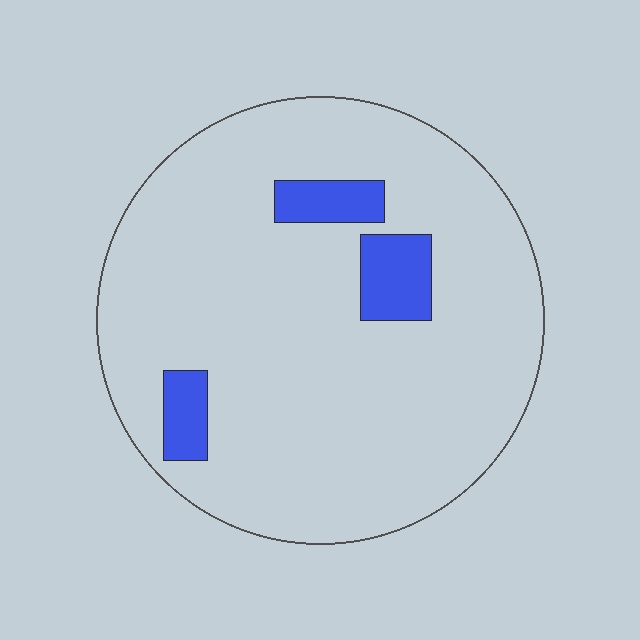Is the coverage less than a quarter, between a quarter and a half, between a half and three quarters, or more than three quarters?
Less than a quarter.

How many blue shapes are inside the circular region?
3.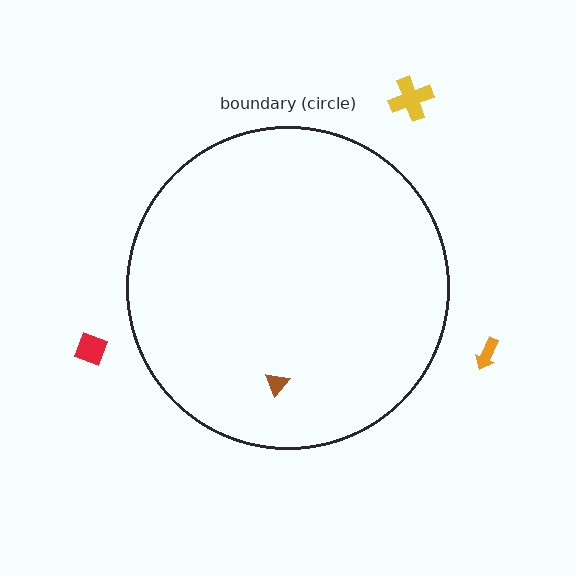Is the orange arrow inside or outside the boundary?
Outside.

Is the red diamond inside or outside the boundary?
Outside.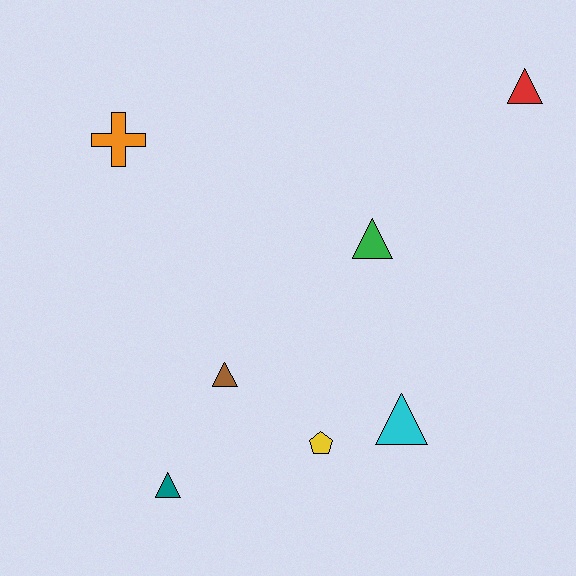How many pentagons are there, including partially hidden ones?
There is 1 pentagon.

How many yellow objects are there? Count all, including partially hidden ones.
There is 1 yellow object.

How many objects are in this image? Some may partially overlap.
There are 7 objects.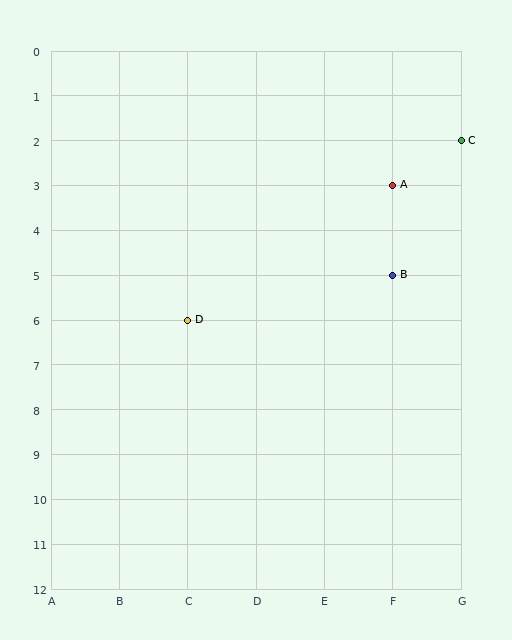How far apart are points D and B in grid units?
Points D and B are 3 columns and 1 row apart (about 3.2 grid units diagonally).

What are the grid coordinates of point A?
Point A is at grid coordinates (F, 3).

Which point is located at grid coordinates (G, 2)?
Point C is at (G, 2).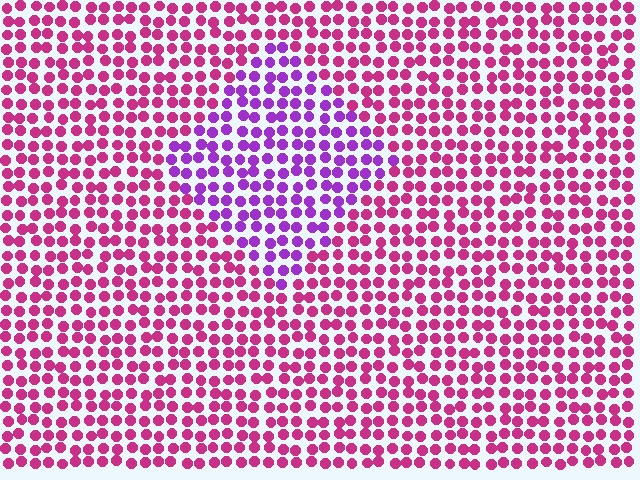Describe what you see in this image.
The image is filled with small magenta elements in a uniform arrangement. A diamond-shaped region is visible where the elements are tinted to a slightly different hue, forming a subtle color boundary.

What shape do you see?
I see a diamond.